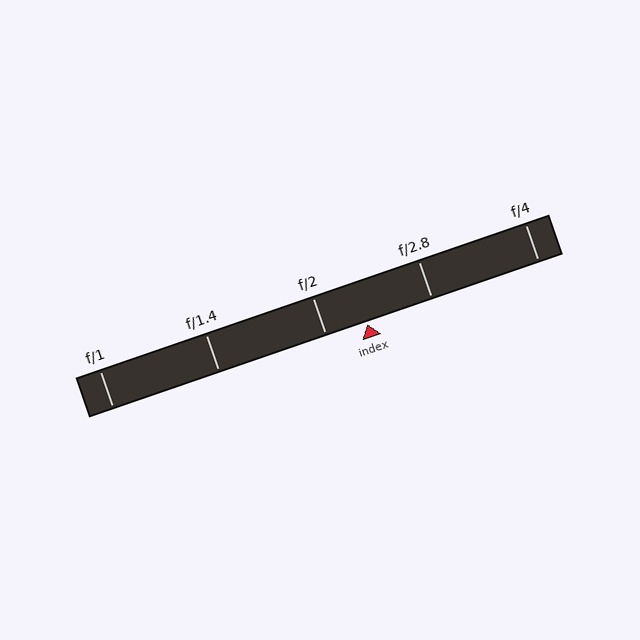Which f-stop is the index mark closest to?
The index mark is closest to f/2.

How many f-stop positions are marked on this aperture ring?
There are 5 f-stop positions marked.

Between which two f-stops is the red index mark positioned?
The index mark is between f/2 and f/2.8.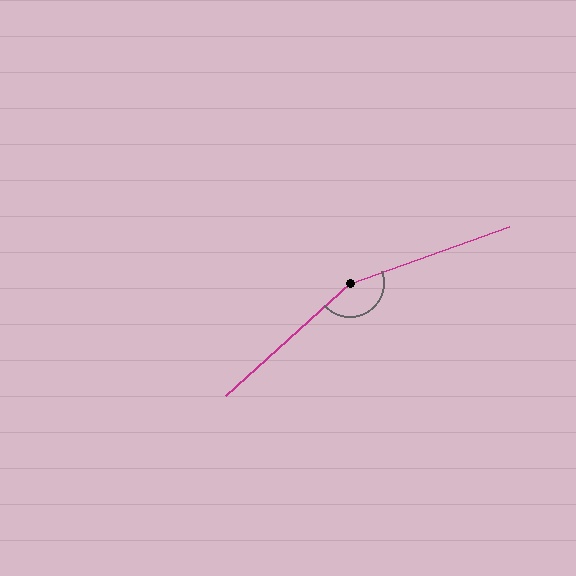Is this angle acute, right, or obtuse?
It is obtuse.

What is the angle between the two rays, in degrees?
Approximately 158 degrees.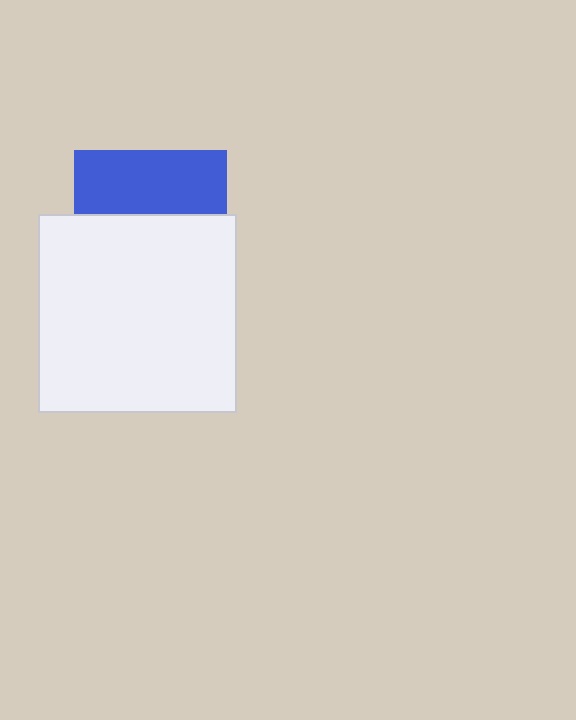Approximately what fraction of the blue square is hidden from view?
Roughly 58% of the blue square is hidden behind the white square.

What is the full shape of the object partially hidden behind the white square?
The partially hidden object is a blue square.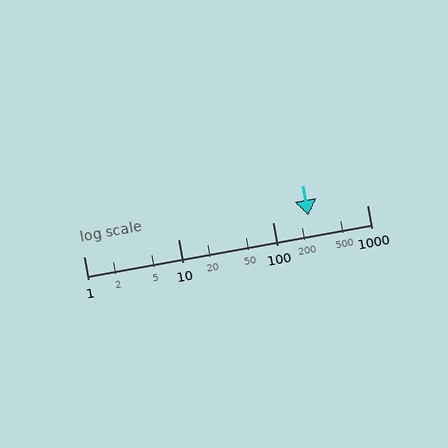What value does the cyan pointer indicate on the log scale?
The pointer indicates approximately 240.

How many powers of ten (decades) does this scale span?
The scale spans 3 decades, from 1 to 1000.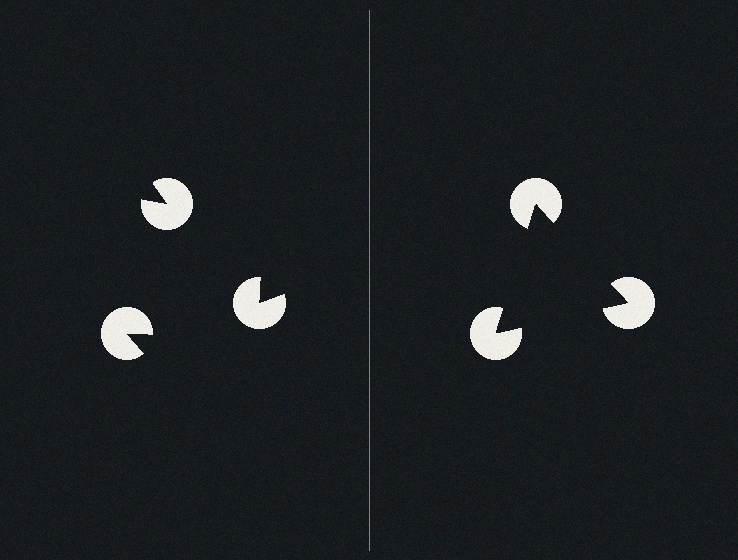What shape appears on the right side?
An illusory triangle.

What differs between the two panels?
The pac-man discs are positioned identically on both sides; only the wedge orientations differ. On the right they align to a triangle; on the left they are misaligned.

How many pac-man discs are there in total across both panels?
6 — 3 on each side.